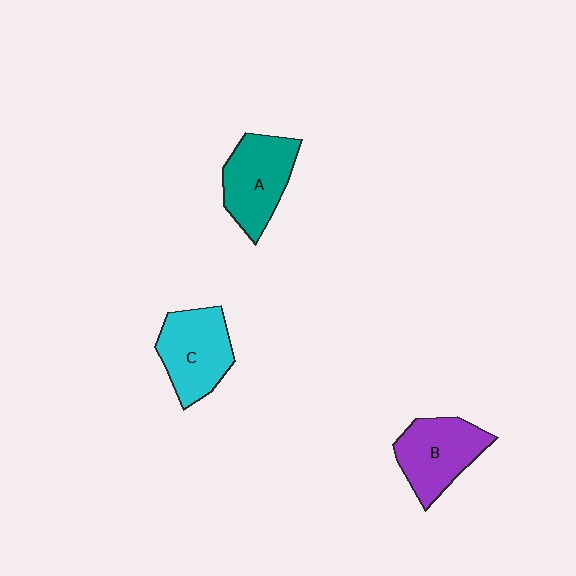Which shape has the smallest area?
Shape B (purple).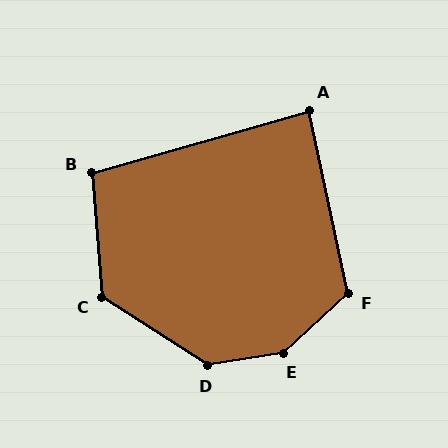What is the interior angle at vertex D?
Approximately 138 degrees (obtuse).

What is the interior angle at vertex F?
Approximately 121 degrees (obtuse).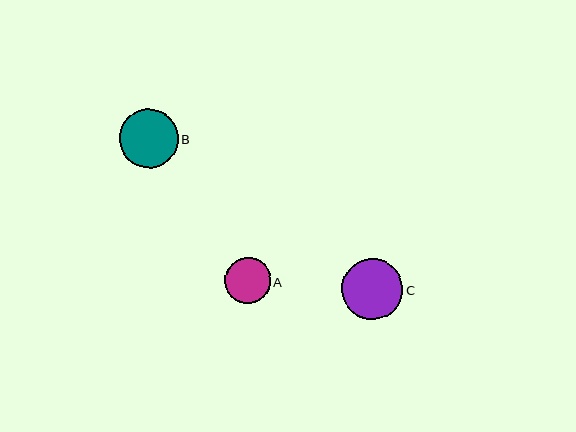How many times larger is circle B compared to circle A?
Circle B is approximately 1.3 times the size of circle A.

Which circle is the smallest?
Circle A is the smallest with a size of approximately 46 pixels.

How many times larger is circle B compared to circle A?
Circle B is approximately 1.3 times the size of circle A.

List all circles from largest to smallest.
From largest to smallest: C, B, A.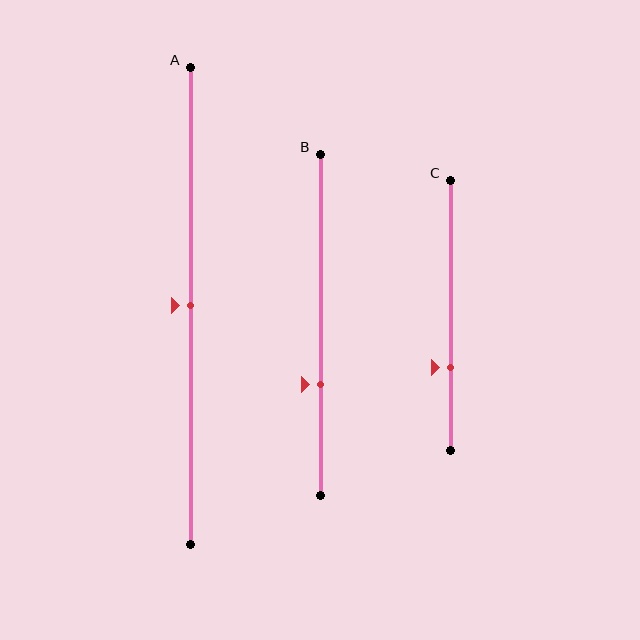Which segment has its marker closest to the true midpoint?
Segment A has its marker closest to the true midpoint.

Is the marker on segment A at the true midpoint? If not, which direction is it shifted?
Yes, the marker on segment A is at the true midpoint.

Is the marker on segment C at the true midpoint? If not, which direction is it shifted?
No, the marker on segment C is shifted downward by about 19% of the segment length.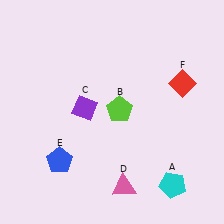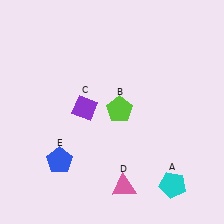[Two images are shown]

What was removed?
The red diamond (F) was removed in Image 2.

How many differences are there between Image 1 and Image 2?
There is 1 difference between the two images.